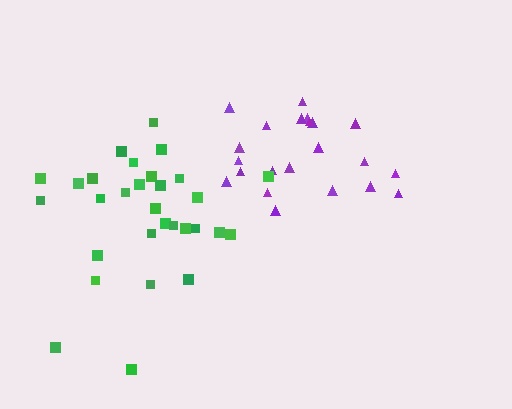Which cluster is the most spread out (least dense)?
Green.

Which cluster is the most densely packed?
Purple.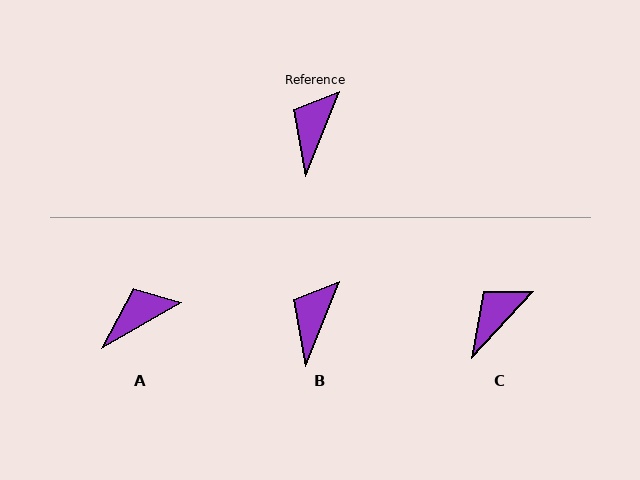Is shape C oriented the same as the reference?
No, it is off by about 21 degrees.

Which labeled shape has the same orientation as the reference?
B.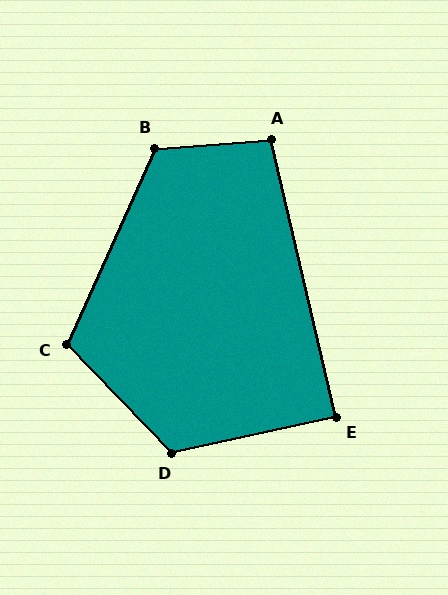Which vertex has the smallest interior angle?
E, at approximately 89 degrees.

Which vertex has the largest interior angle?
D, at approximately 122 degrees.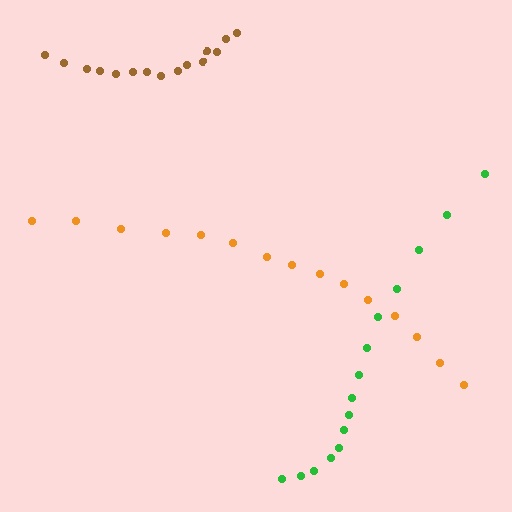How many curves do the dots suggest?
There are 3 distinct paths.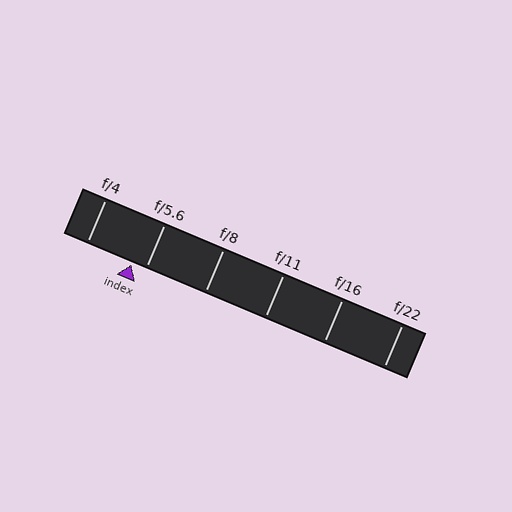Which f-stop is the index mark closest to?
The index mark is closest to f/5.6.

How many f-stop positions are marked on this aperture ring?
There are 6 f-stop positions marked.